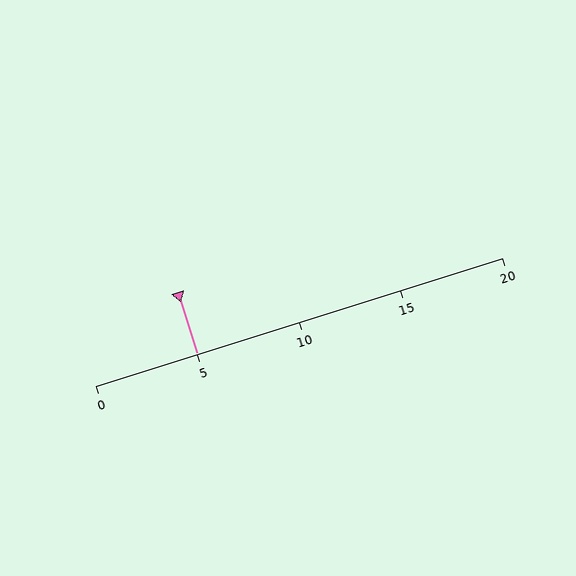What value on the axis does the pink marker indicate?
The marker indicates approximately 5.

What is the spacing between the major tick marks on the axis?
The major ticks are spaced 5 apart.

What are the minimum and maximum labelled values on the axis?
The axis runs from 0 to 20.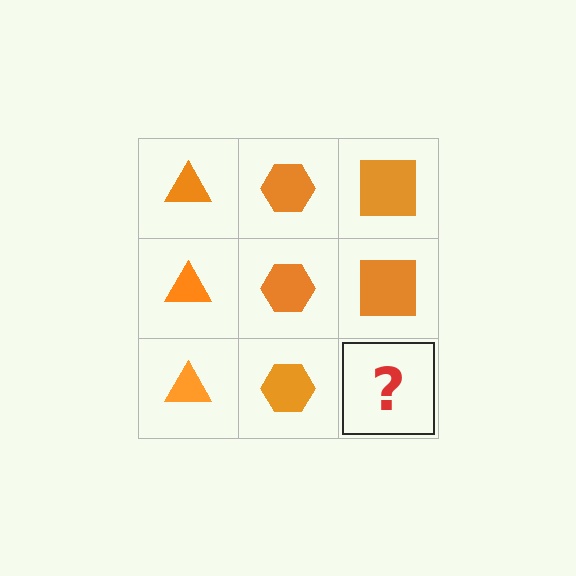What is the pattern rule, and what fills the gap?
The rule is that each column has a consistent shape. The gap should be filled with an orange square.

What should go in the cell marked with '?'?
The missing cell should contain an orange square.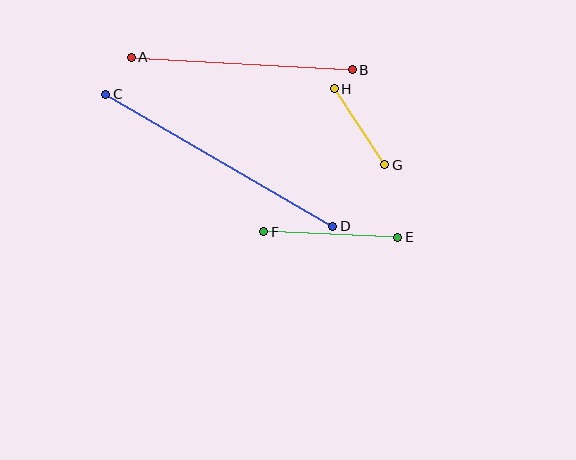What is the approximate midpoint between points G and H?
The midpoint is at approximately (359, 127) pixels.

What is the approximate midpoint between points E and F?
The midpoint is at approximately (331, 234) pixels.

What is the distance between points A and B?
The distance is approximately 221 pixels.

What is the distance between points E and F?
The distance is approximately 134 pixels.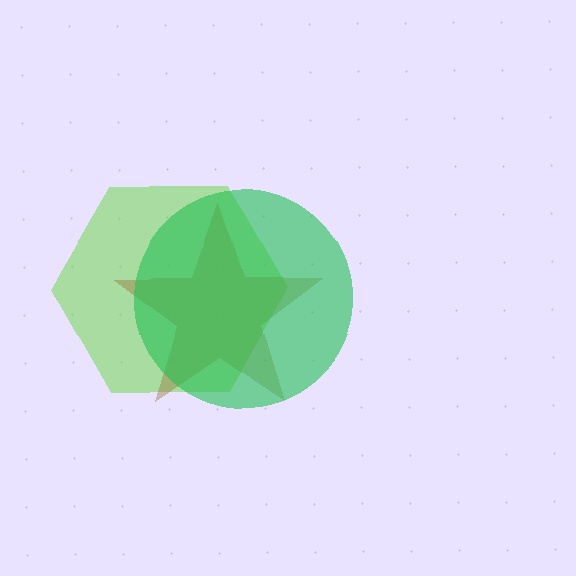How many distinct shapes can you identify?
There are 3 distinct shapes: a lime hexagon, a brown star, a green circle.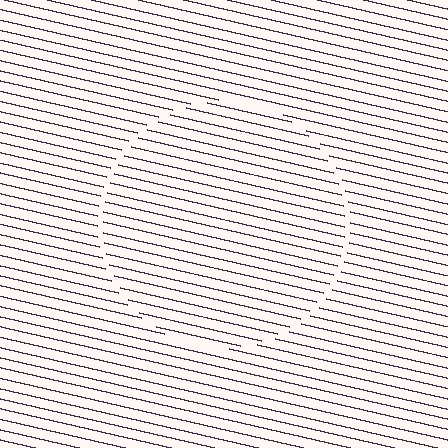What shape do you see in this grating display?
An illusory circle. The interior of the shape contains the same grating, shifted by half a period — the contour is defined by the phase discontinuity where line-ends from the inner and outer gratings abut.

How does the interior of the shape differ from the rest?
The interior of the shape contains the same grating, shifted by half a period — the contour is defined by the phase discontinuity where line-ends from the inner and outer gratings abut.